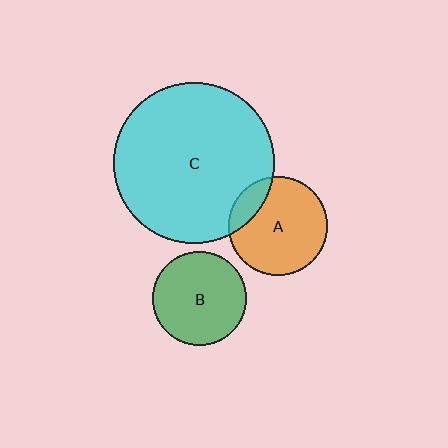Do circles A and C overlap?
Yes.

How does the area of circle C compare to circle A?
Approximately 2.7 times.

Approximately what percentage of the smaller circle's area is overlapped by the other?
Approximately 15%.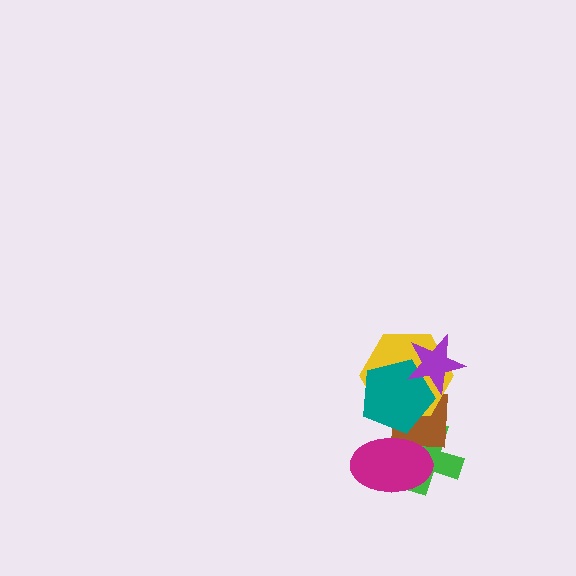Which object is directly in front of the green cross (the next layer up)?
The brown square is directly in front of the green cross.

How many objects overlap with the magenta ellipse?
3 objects overlap with the magenta ellipse.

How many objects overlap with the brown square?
5 objects overlap with the brown square.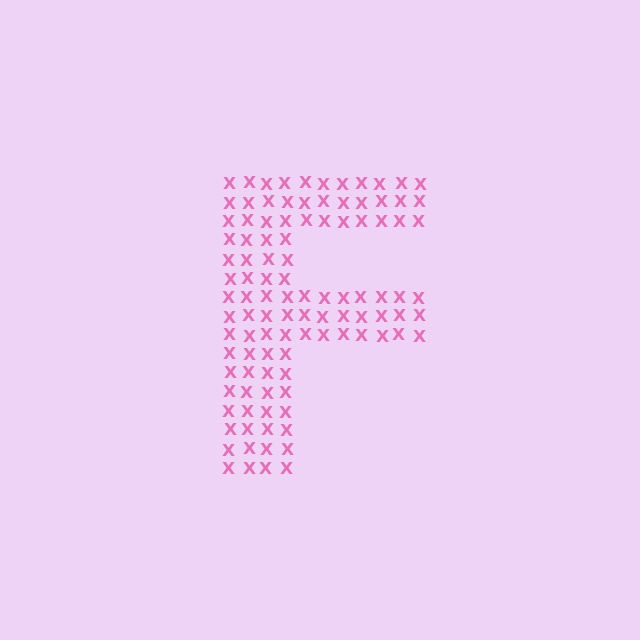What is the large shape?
The large shape is the letter F.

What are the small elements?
The small elements are letter X's.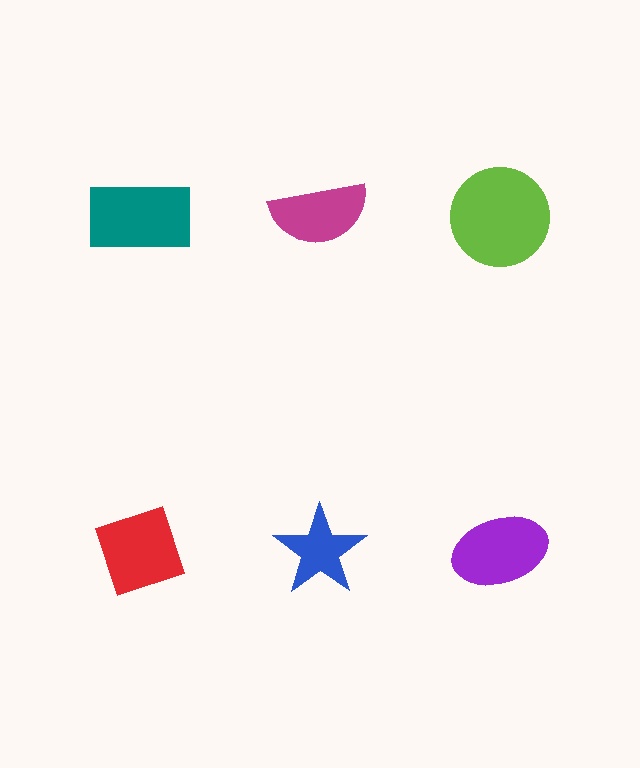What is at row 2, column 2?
A blue star.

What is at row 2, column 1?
A red diamond.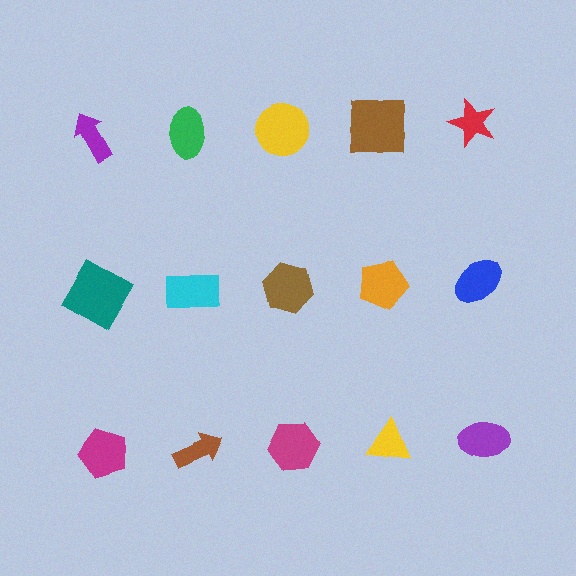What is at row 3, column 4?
A yellow triangle.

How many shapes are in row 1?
5 shapes.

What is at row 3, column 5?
A purple ellipse.